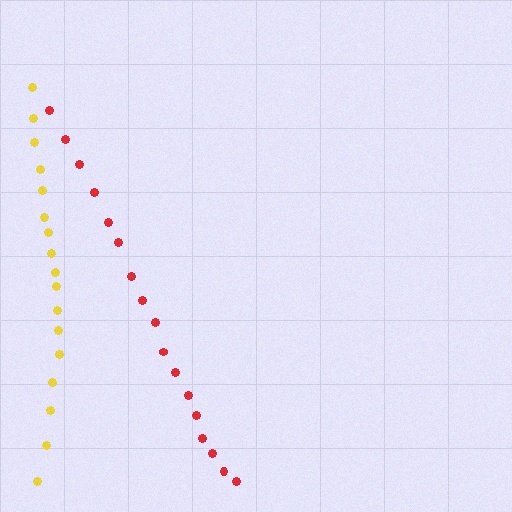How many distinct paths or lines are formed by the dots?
There are 2 distinct paths.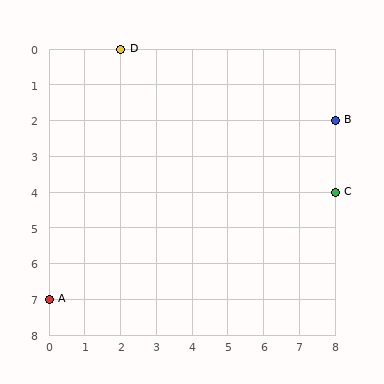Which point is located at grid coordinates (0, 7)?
Point A is at (0, 7).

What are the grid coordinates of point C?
Point C is at grid coordinates (8, 4).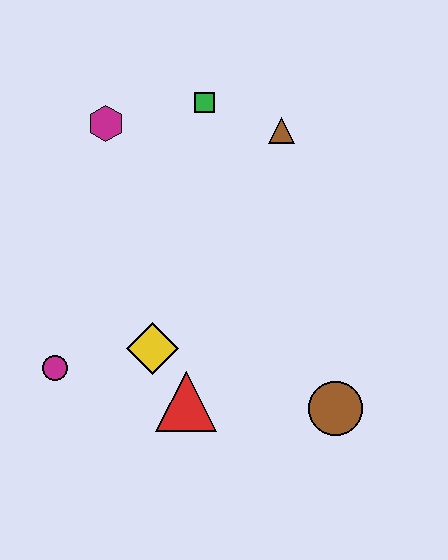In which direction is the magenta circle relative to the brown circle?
The magenta circle is to the left of the brown circle.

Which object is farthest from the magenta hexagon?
The brown circle is farthest from the magenta hexagon.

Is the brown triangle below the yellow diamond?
No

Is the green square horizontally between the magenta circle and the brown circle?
Yes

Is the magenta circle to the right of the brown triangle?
No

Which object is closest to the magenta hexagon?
The green square is closest to the magenta hexagon.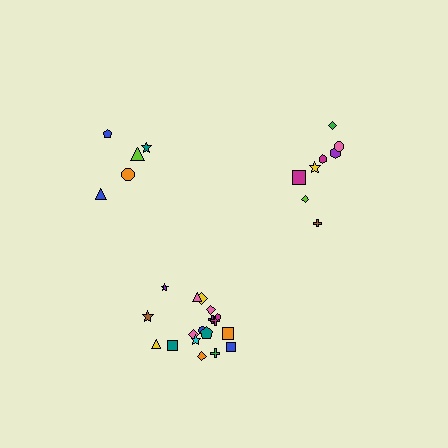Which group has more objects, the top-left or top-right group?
The top-right group.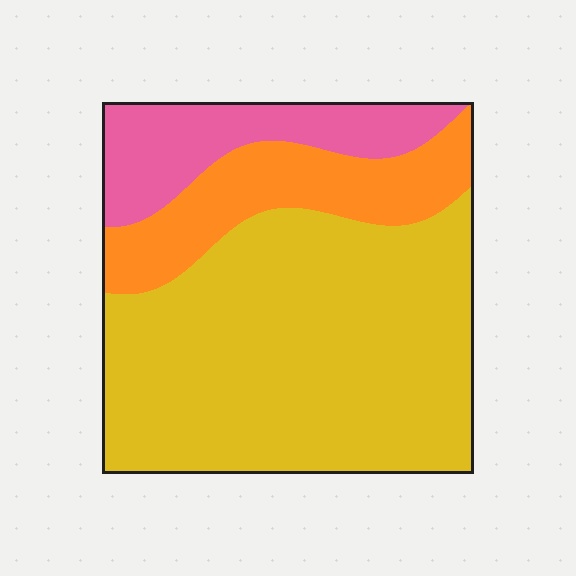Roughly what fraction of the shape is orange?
Orange takes up about one fifth (1/5) of the shape.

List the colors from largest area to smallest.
From largest to smallest: yellow, orange, pink.